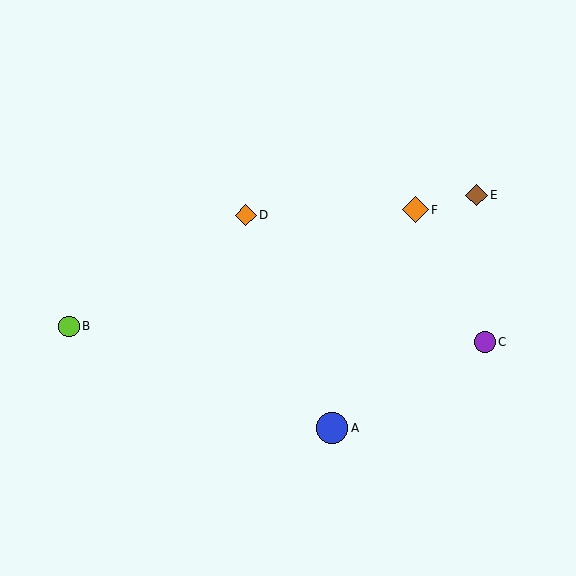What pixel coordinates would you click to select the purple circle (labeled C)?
Click at (485, 342) to select the purple circle C.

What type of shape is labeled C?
Shape C is a purple circle.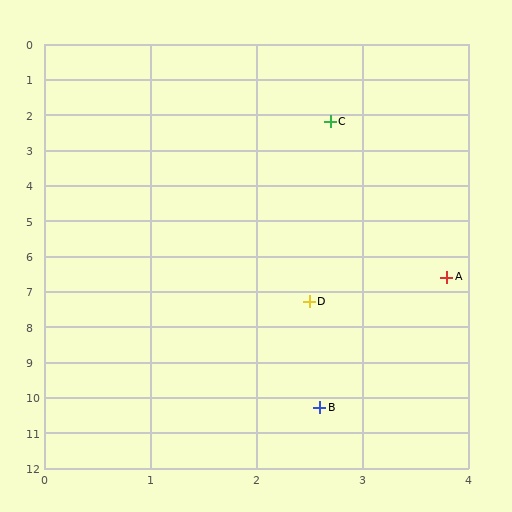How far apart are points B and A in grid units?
Points B and A are about 3.9 grid units apart.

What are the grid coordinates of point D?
Point D is at approximately (2.5, 7.3).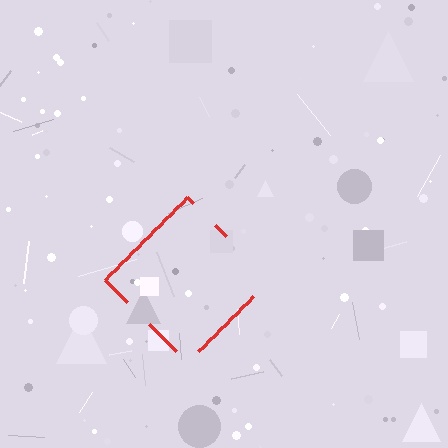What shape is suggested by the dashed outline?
The dashed outline suggests a diamond.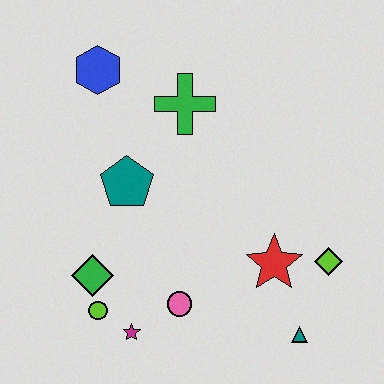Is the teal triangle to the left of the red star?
No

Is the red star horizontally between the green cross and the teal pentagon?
No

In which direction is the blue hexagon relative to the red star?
The blue hexagon is above the red star.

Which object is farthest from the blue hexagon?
The teal triangle is farthest from the blue hexagon.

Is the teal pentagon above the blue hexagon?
No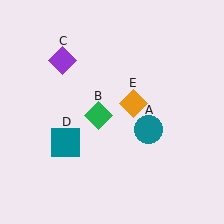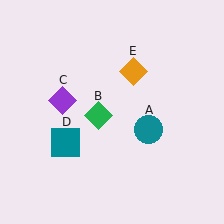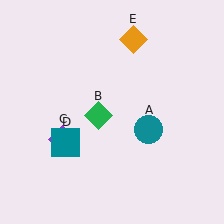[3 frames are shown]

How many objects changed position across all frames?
2 objects changed position: purple diamond (object C), orange diamond (object E).